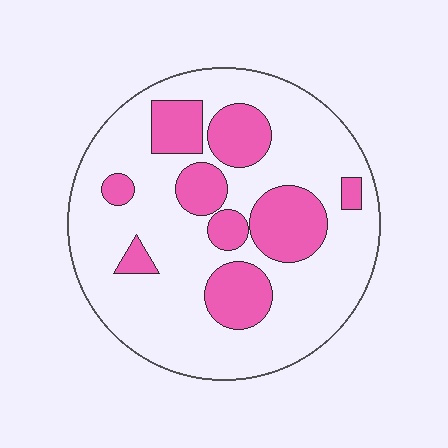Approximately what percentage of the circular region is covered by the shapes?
Approximately 25%.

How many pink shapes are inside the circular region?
9.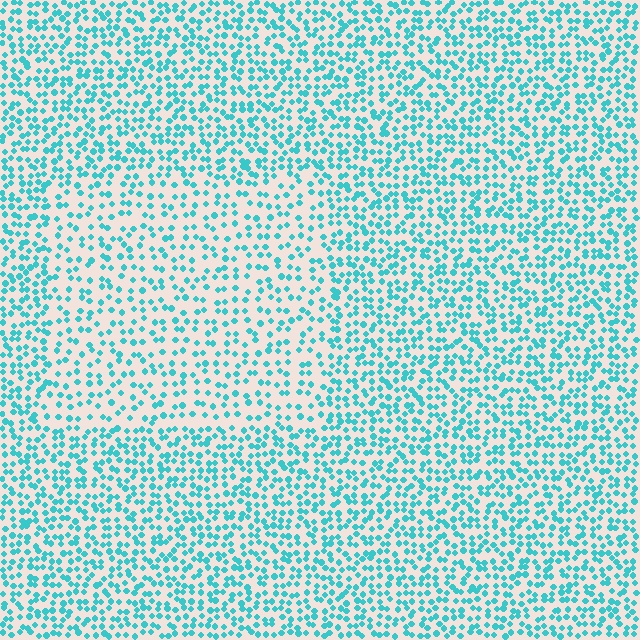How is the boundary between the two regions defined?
The boundary is defined by a change in element density (approximately 1.7x ratio). All elements are the same color, size, and shape.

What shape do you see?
I see a rectangle.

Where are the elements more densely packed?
The elements are more densely packed outside the rectangle boundary.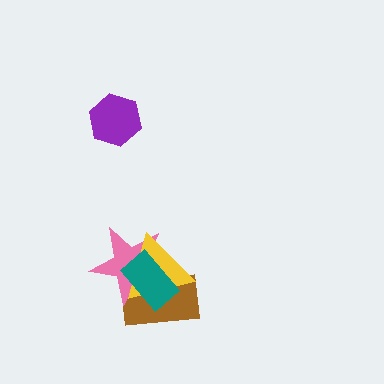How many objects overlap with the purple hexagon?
0 objects overlap with the purple hexagon.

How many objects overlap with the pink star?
3 objects overlap with the pink star.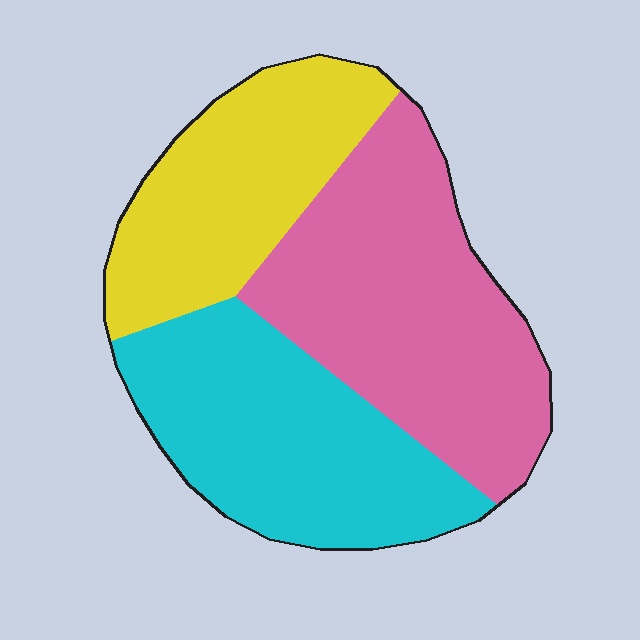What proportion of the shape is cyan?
Cyan covers 33% of the shape.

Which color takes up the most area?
Pink, at roughly 40%.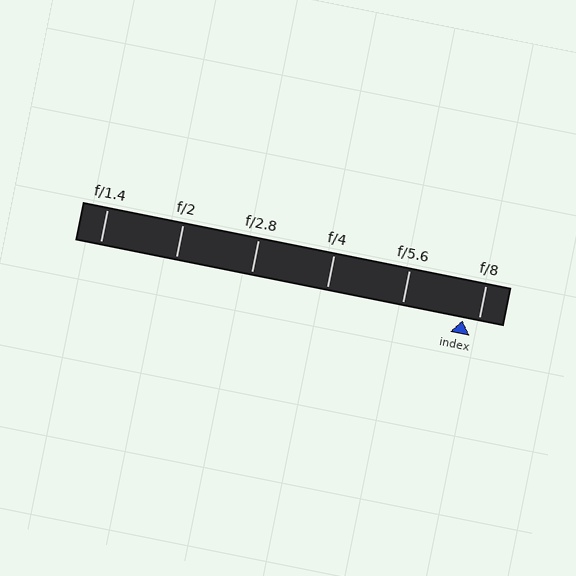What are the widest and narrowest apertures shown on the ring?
The widest aperture shown is f/1.4 and the narrowest is f/8.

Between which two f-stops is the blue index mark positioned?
The index mark is between f/5.6 and f/8.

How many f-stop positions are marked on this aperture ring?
There are 6 f-stop positions marked.